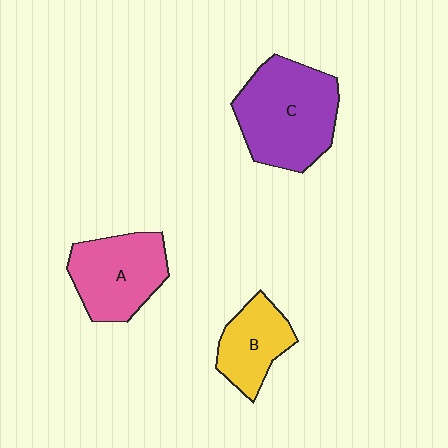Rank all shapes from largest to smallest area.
From largest to smallest: C (purple), A (pink), B (yellow).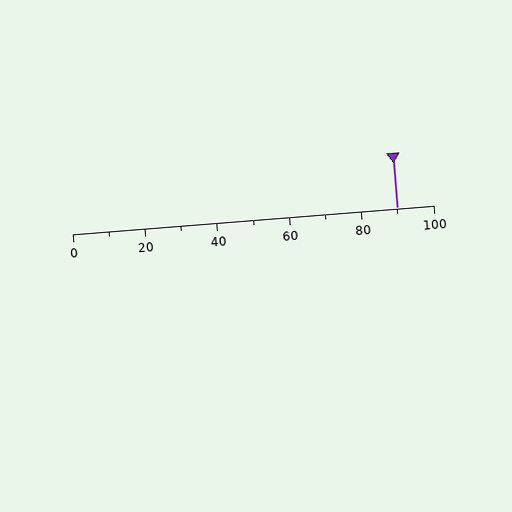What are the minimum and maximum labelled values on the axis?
The axis runs from 0 to 100.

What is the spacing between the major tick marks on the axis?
The major ticks are spaced 20 apart.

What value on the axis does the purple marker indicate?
The marker indicates approximately 90.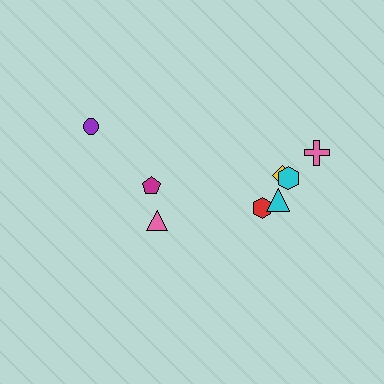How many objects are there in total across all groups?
There are 8 objects.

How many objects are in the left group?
There are 3 objects.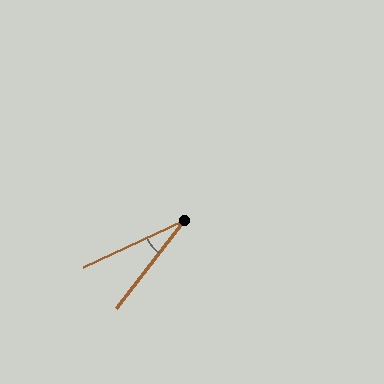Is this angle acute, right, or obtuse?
It is acute.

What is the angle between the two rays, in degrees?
Approximately 27 degrees.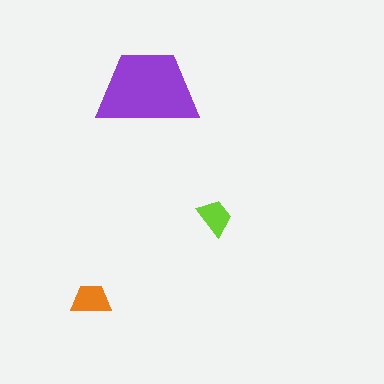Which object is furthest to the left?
The orange trapezoid is leftmost.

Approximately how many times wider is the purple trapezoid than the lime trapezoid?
About 3 times wider.